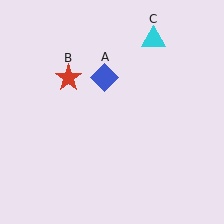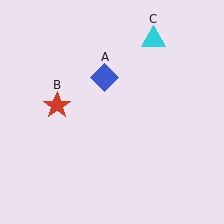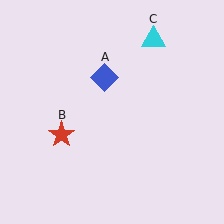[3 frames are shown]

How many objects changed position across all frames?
1 object changed position: red star (object B).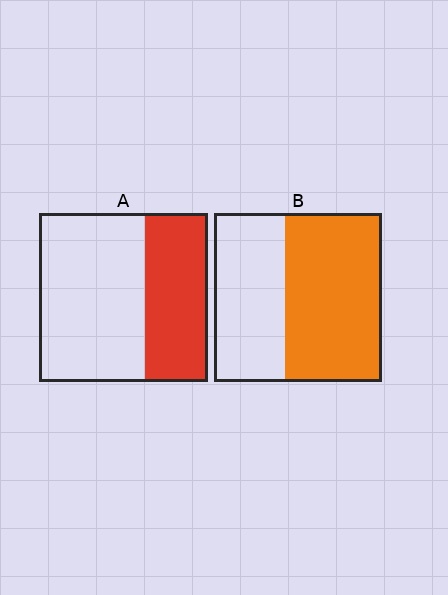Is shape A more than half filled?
No.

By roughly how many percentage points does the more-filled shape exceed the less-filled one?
By roughly 20 percentage points (B over A).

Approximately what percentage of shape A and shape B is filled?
A is approximately 35% and B is approximately 60%.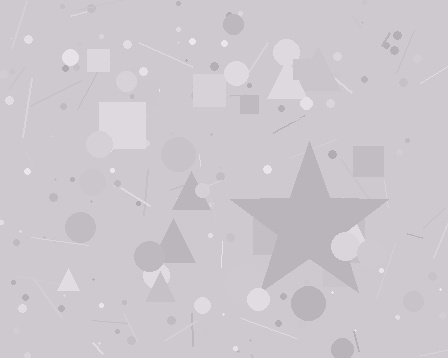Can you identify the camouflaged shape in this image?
The camouflaged shape is a star.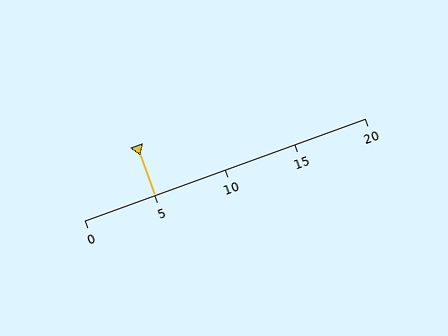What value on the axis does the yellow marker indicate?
The marker indicates approximately 5.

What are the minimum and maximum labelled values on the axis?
The axis runs from 0 to 20.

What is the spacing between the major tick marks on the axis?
The major ticks are spaced 5 apart.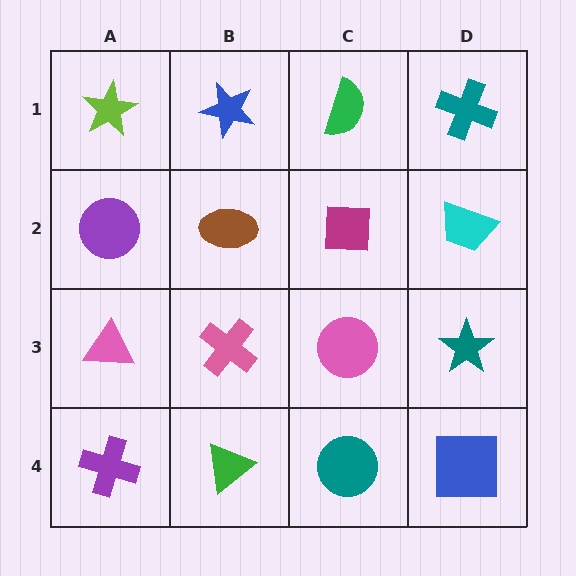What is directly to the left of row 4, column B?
A purple cross.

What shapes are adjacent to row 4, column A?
A pink triangle (row 3, column A), a green triangle (row 4, column B).